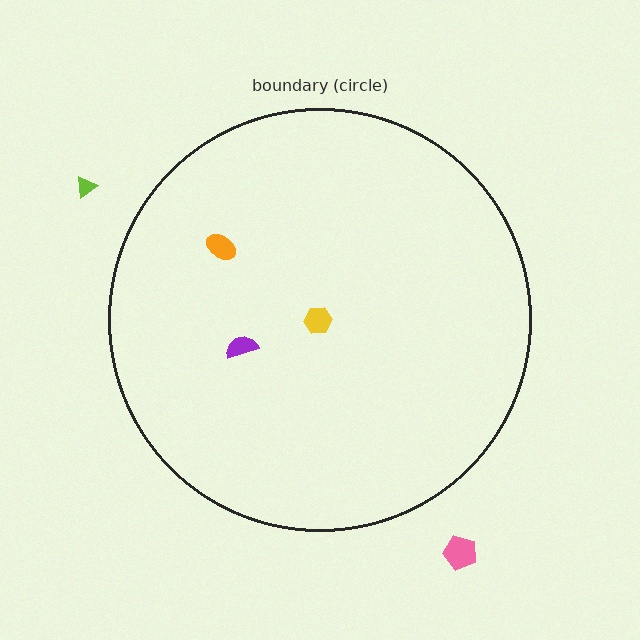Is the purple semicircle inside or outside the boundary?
Inside.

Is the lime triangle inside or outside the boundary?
Outside.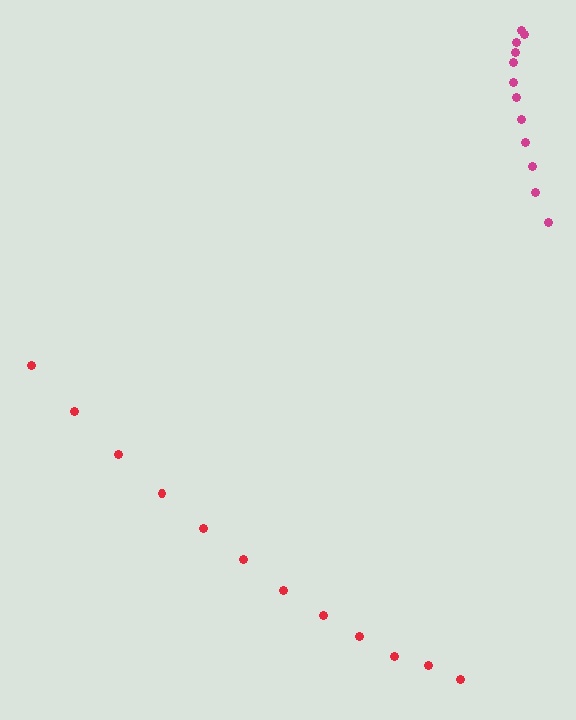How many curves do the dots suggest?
There are 2 distinct paths.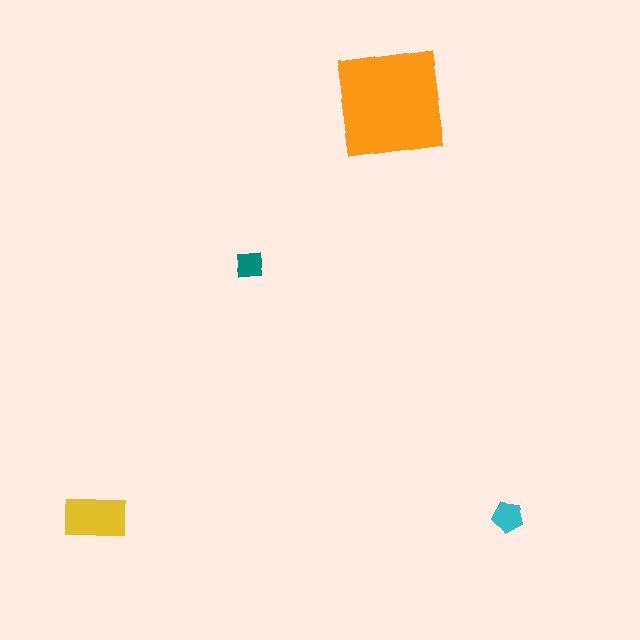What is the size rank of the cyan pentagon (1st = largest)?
3rd.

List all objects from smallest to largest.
The teal square, the cyan pentagon, the yellow rectangle, the orange square.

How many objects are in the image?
There are 4 objects in the image.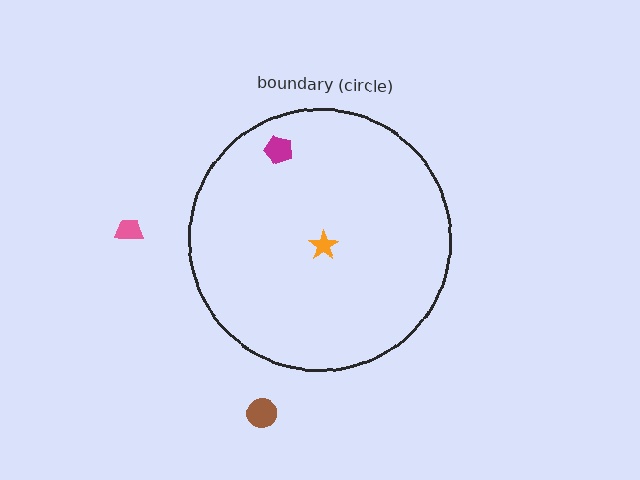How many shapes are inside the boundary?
2 inside, 2 outside.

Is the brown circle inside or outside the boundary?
Outside.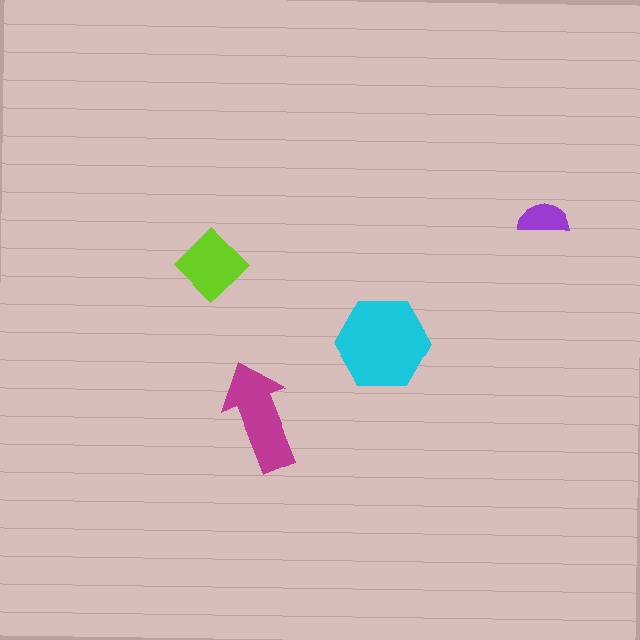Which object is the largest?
The cyan hexagon.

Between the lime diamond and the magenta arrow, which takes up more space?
The magenta arrow.